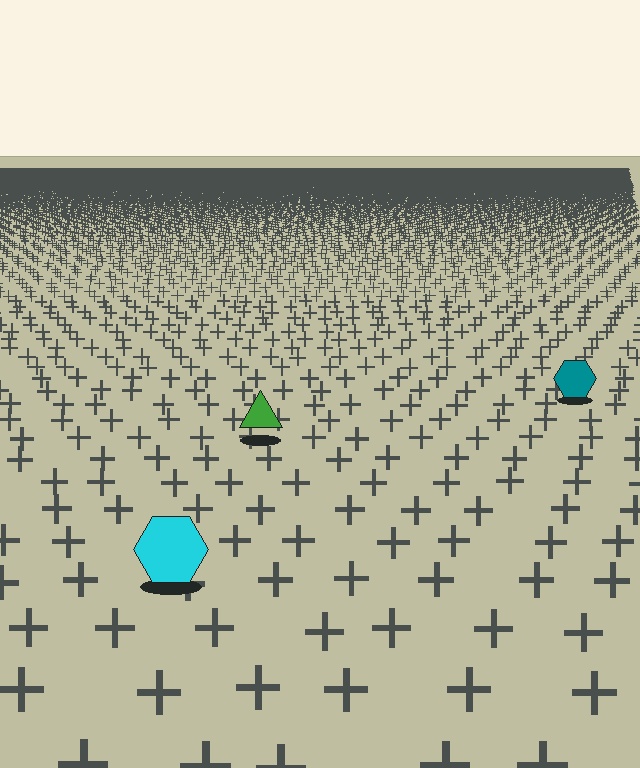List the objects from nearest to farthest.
From nearest to farthest: the cyan hexagon, the green triangle, the teal hexagon.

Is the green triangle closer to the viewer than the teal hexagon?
Yes. The green triangle is closer — you can tell from the texture gradient: the ground texture is coarser near it.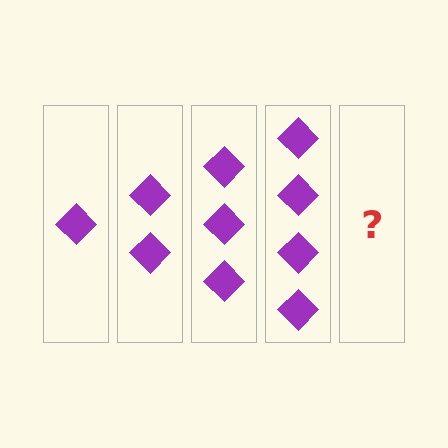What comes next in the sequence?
The next element should be 5 diamonds.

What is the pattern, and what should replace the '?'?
The pattern is that each step adds one more diamond. The '?' should be 5 diamonds.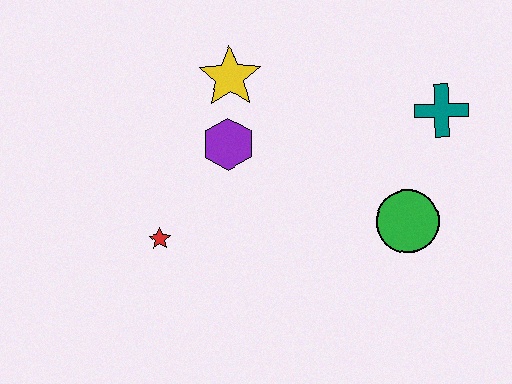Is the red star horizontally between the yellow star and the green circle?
No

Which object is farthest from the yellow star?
The green circle is farthest from the yellow star.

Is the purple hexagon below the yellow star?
Yes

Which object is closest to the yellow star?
The purple hexagon is closest to the yellow star.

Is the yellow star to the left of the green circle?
Yes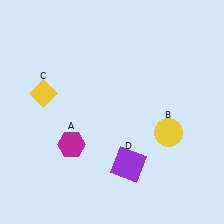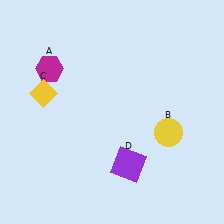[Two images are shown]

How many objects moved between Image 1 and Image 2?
1 object moved between the two images.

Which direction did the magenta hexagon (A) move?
The magenta hexagon (A) moved up.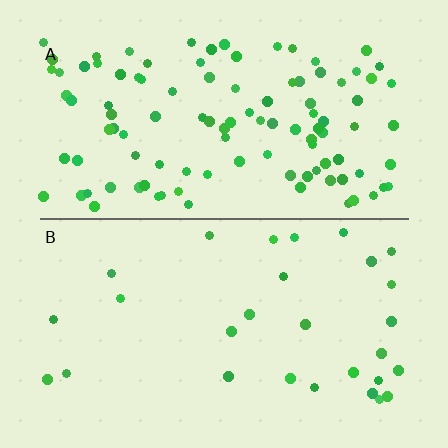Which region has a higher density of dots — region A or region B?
A (the top).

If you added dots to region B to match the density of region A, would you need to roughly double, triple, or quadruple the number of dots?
Approximately quadruple.